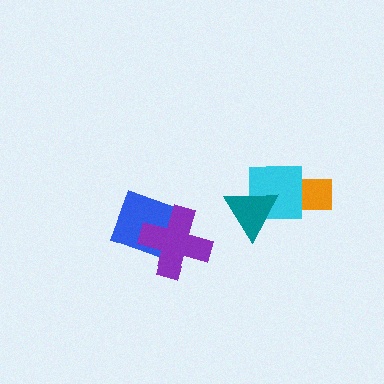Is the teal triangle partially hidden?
No, no other shape covers it.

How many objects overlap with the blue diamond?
1 object overlaps with the blue diamond.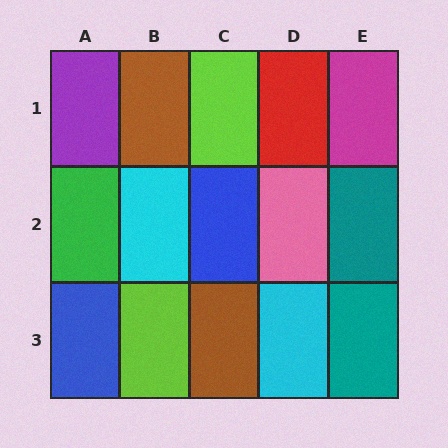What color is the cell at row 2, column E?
Teal.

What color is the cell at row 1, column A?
Purple.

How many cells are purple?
1 cell is purple.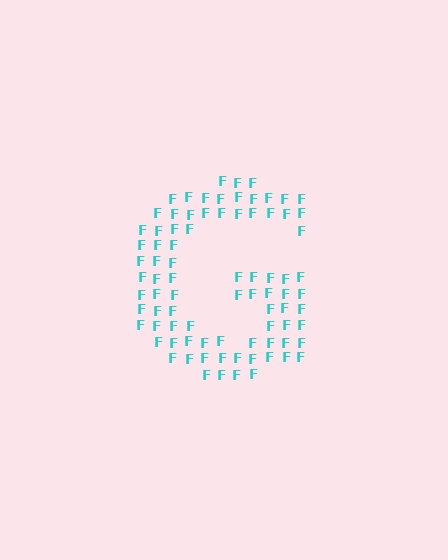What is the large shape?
The large shape is the letter G.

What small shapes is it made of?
It is made of small letter F's.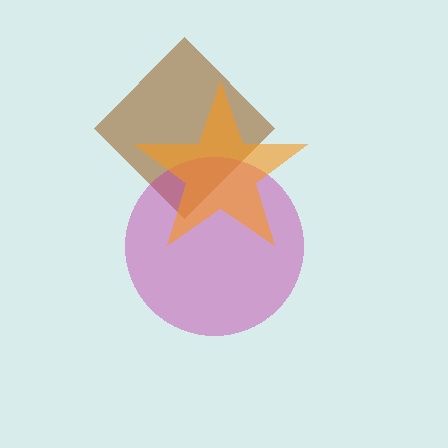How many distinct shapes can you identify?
There are 3 distinct shapes: a brown diamond, a magenta circle, an orange star.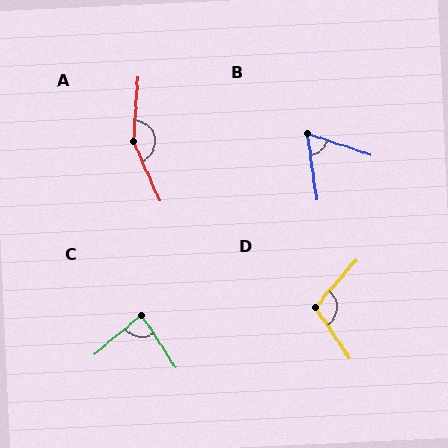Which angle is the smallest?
B, at approximately 63 degrees.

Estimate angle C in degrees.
Approximately 83 degrees.